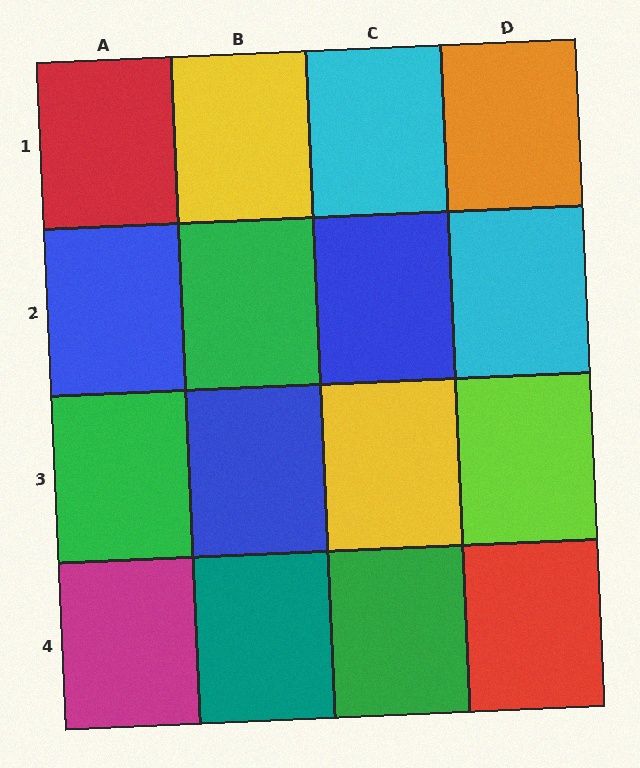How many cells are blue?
3 cells are blue.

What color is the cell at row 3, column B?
Blue.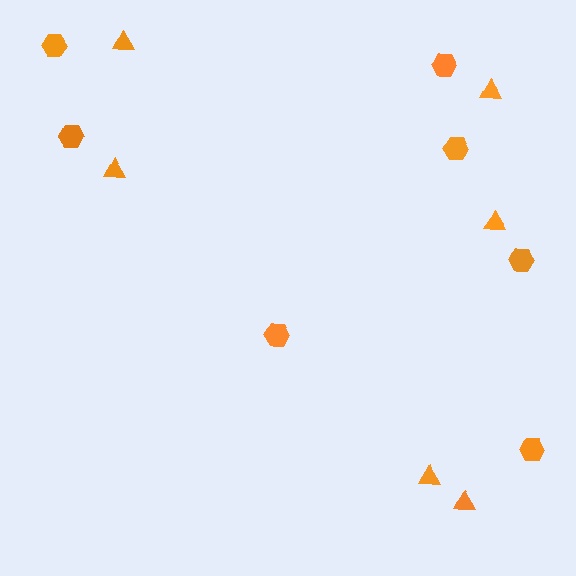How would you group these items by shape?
There are 2 groups: one group of hexagons (7) and one group of triangles (6).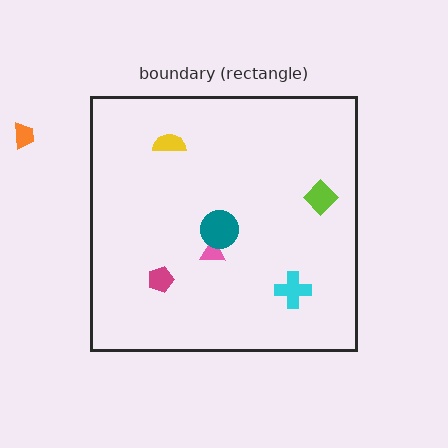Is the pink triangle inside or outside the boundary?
Inside.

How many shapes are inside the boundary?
6 inside, 1 outside.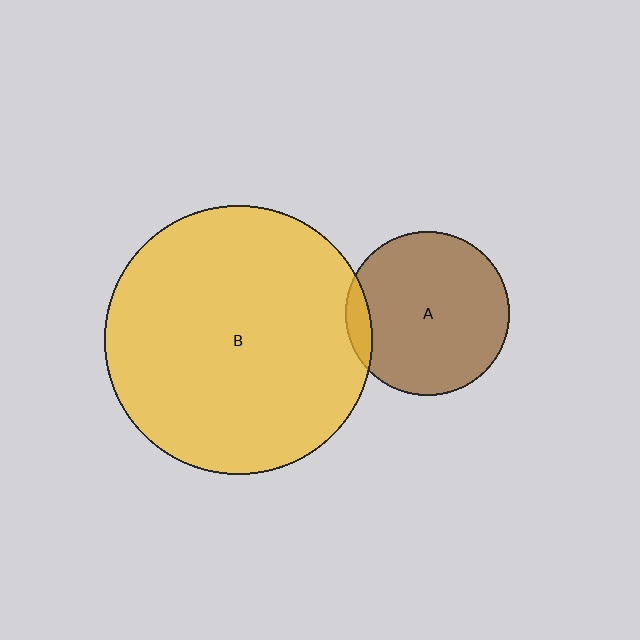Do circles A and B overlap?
Yes.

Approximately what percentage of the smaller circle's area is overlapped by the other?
Approximately 10%.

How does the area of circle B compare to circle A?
Approximately 2.7 times.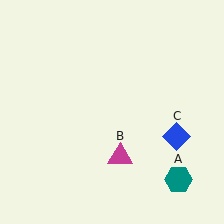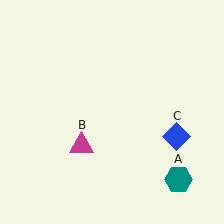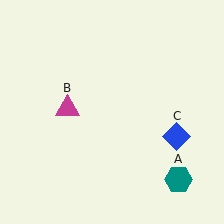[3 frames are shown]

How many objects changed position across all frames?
1 object changed position: magenta triangle (object B).